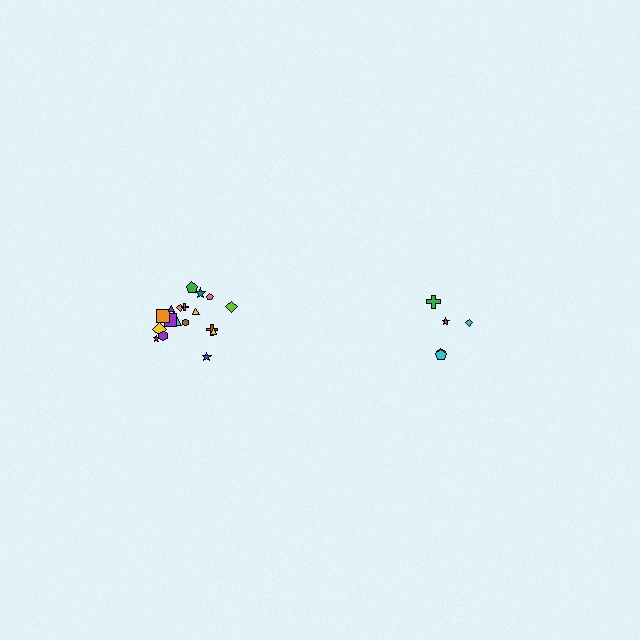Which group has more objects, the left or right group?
The left group.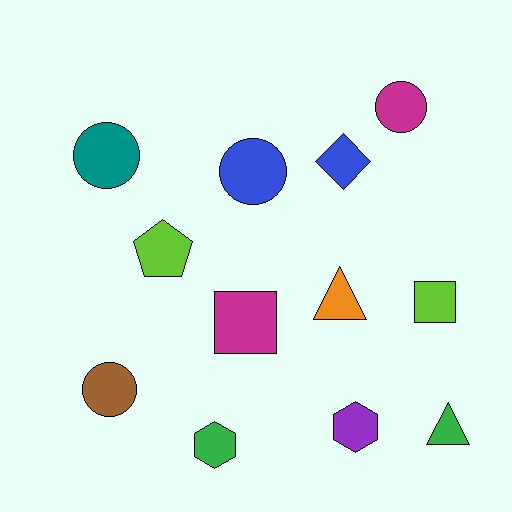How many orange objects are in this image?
There is 1 orange object.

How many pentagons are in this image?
There is 1 pentagon.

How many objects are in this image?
There are 12 objects.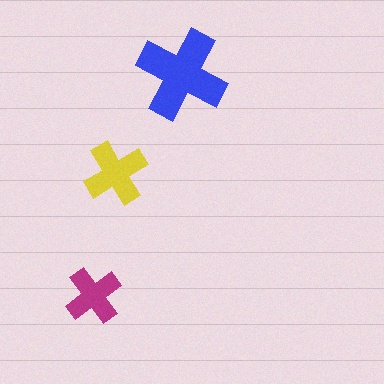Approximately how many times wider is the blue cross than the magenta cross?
About 1.5 times wider.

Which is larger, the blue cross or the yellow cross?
The blue one.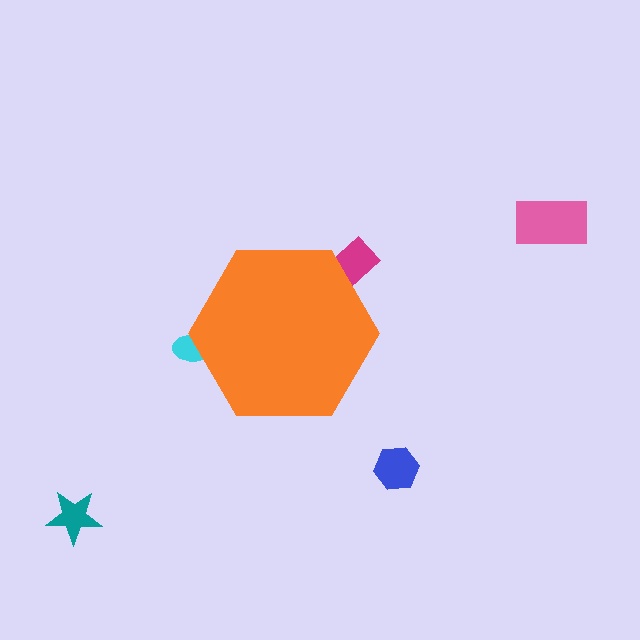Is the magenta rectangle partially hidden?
Yes, the magenta rectangle is partially hidden behind the orange hexagon.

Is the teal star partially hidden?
No, the teal star is fully visible.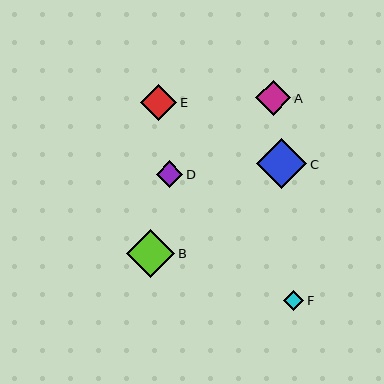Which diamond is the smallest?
Diamond F is the smallest with a size of approximately 21 pixels.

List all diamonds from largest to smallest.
From largest to smallest: C, B, E, A, D, F.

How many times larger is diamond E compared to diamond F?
Diamond E is approximately 1.8 times the size of diamond F.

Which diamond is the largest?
Diamond C is the largest with a size of approximately 50 pixels.